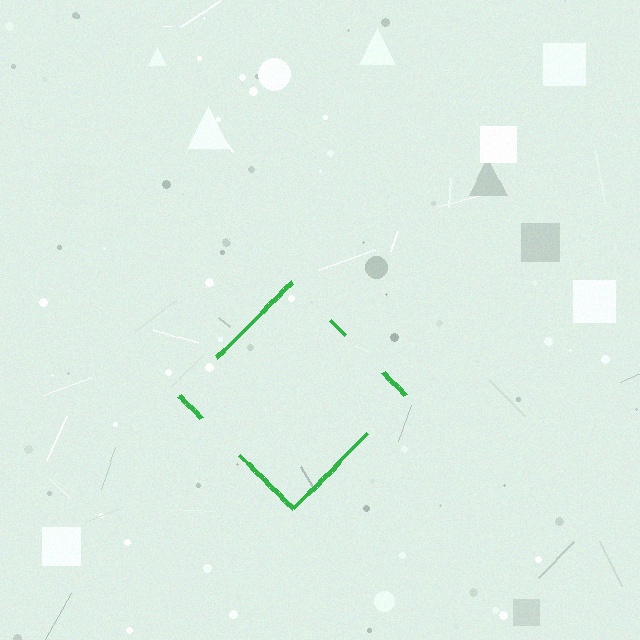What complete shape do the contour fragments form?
The contour fragments form a diamond.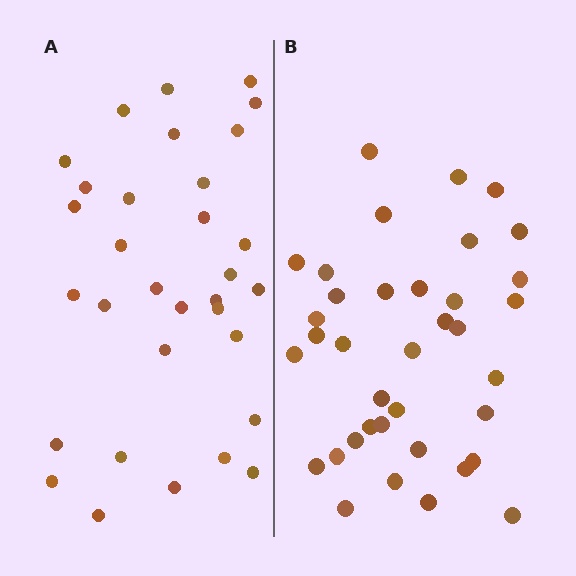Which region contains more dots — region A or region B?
Region B (the right region) has more dots.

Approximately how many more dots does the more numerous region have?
Region B has about 5 more dots than region A.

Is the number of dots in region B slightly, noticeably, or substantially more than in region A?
Region B has only slightly more — the two regions are fairly close. The ratio is roughly 1.2 to 1.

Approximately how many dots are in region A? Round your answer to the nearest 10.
About 30 dots. (The exact count is 32, which rounds to 30.)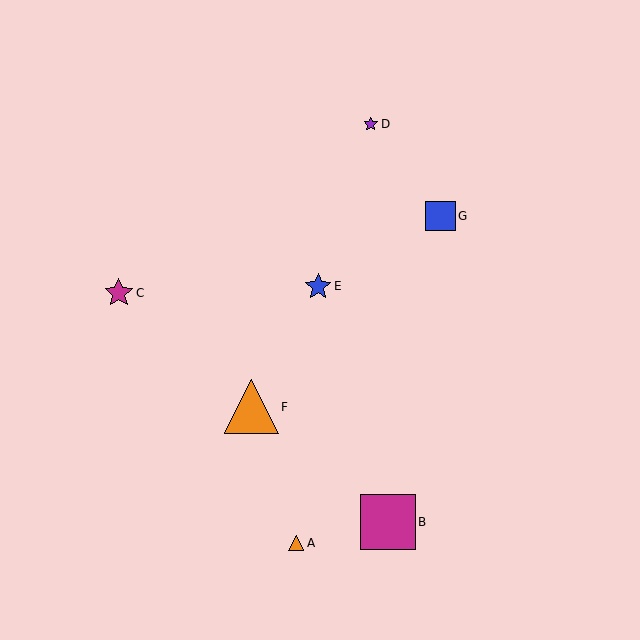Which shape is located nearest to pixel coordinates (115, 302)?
The magenta star (labeled C) at (119, 293) is nearest to that location.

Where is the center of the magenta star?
The center of the magenta star is at (119, 293).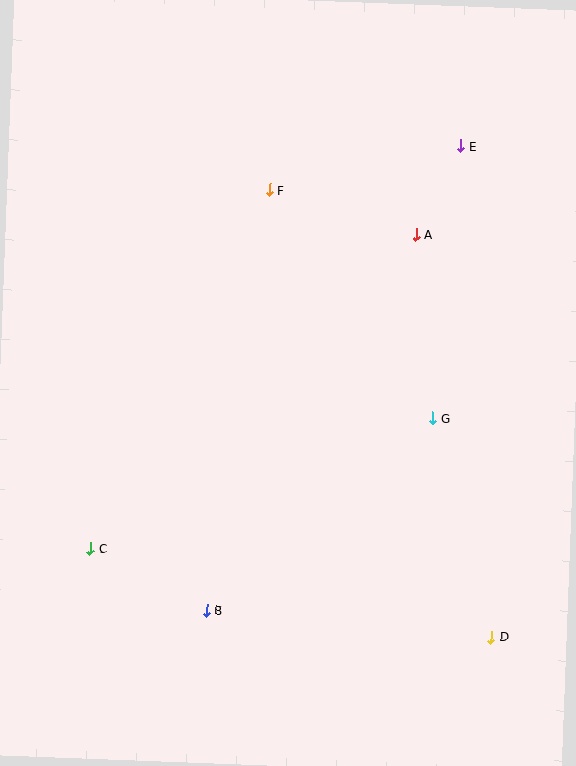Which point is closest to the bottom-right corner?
Point D is closest to the bottom-right corner.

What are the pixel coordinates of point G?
Point G is at (433, 418).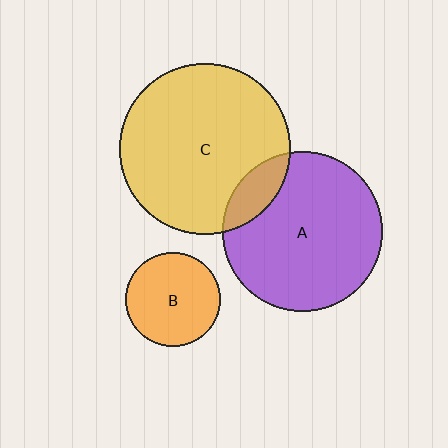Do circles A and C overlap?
Yes.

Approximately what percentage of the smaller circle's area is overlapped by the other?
Approximately 15%.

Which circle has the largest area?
Circle C (yellow).